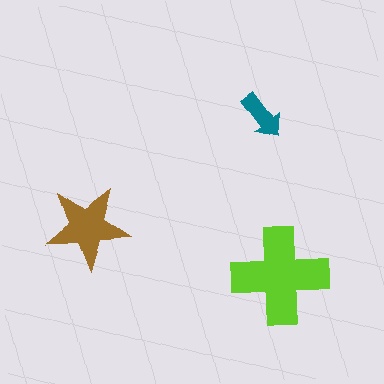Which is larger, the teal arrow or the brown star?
The brown star.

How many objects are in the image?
There are 3 objects in the image.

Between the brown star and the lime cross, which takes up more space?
The lime cross.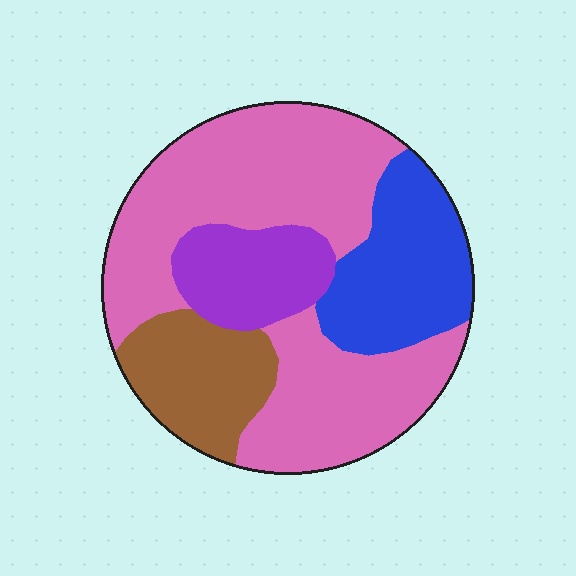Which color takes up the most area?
Pink, at roughly 55%.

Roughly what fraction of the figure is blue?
Blue takes up about one fifth (1/5) of the figure.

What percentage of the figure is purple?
Purple covers about 15% of the figure.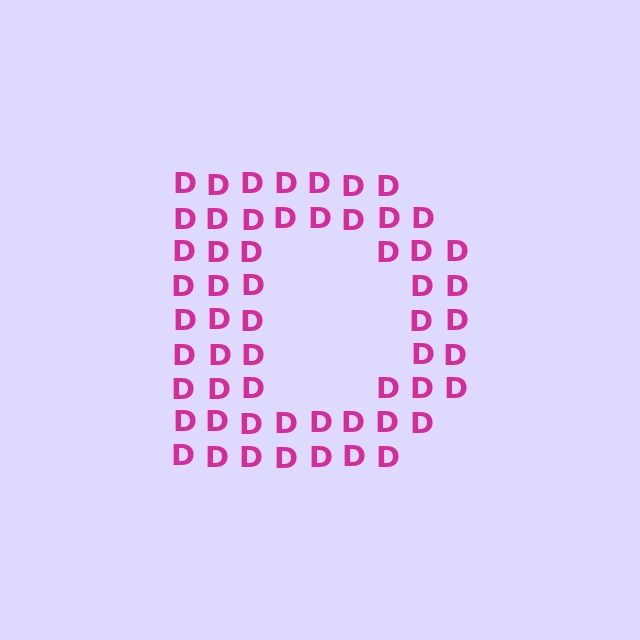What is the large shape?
The large shape is the letter D.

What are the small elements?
The small elements are letter D's.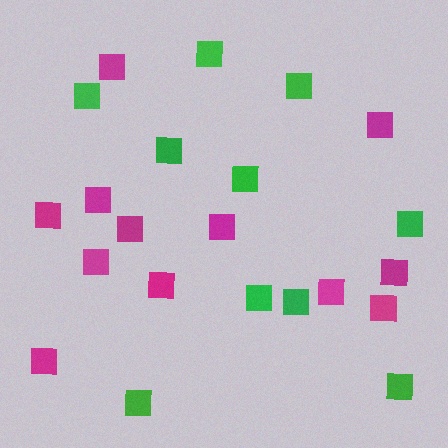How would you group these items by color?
There are 2 groups: one group of magenta squares (12) and one group of green squares (10).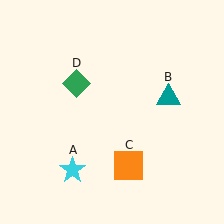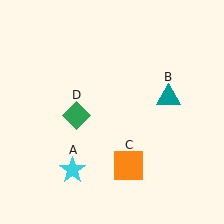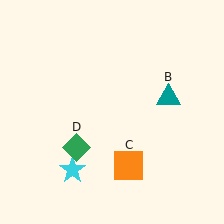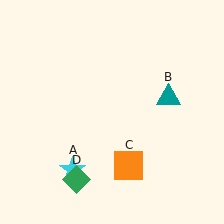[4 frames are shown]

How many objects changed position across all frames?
1 object changed position: green diamond (object D).